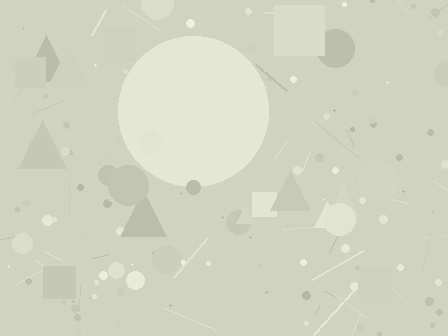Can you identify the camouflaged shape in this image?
The camouflaged shape is a circle.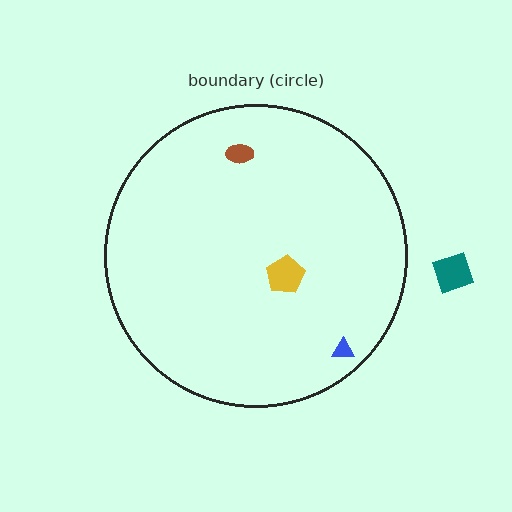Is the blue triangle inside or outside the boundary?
Inside.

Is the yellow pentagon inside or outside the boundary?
Inside.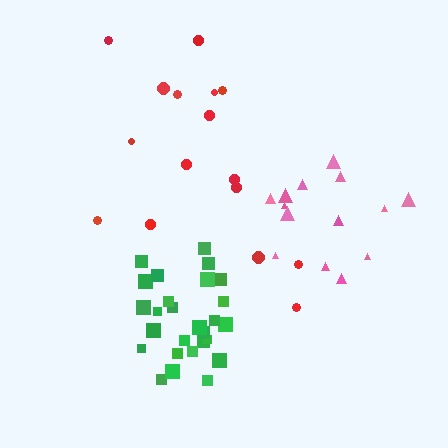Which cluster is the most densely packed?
Green.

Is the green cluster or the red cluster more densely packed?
Green.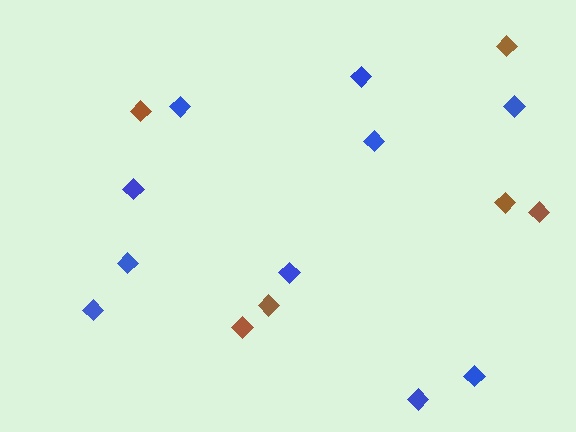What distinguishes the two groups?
There are 2 groups: one group of brown diamonds (6) and one group of blue diamonds (10).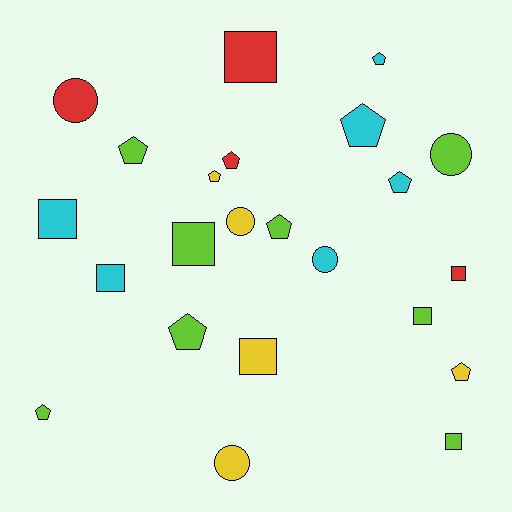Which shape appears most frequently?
Pentagon, with 10 objects.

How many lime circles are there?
There is 1 lime circle.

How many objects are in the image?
There are 23 objects.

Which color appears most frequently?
Lime, with 8 objects.